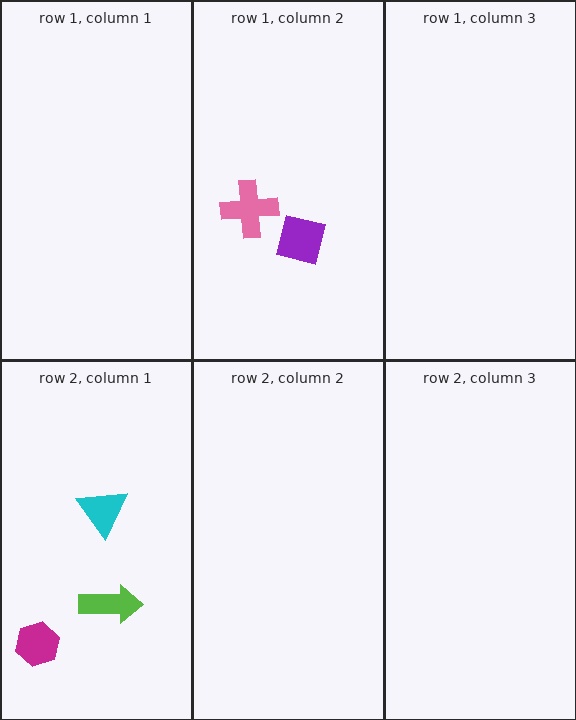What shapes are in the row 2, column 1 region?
The lime arrow, the magenta hexagon, the cyan triangle.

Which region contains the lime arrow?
The row 2, column 1 region.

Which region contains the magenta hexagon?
The row 2, column 1 region.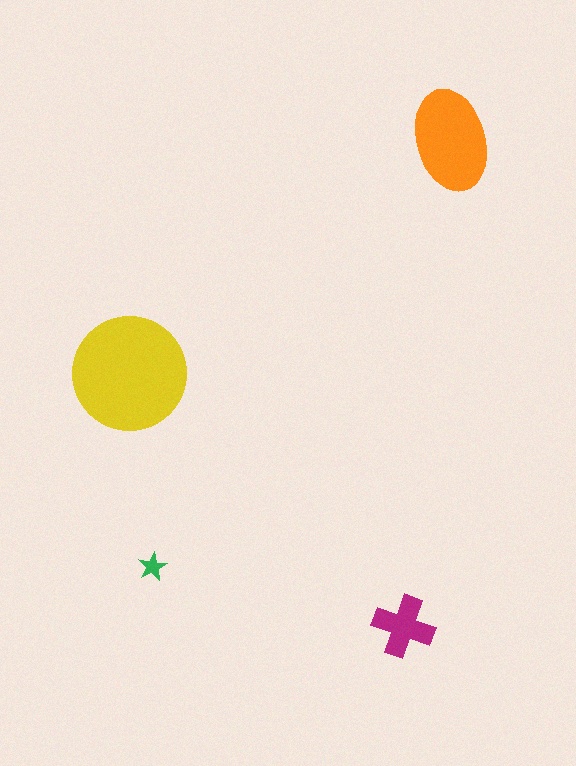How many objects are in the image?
There are 4 objects in the image.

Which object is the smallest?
The green star.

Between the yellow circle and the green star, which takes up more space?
The yellow circle.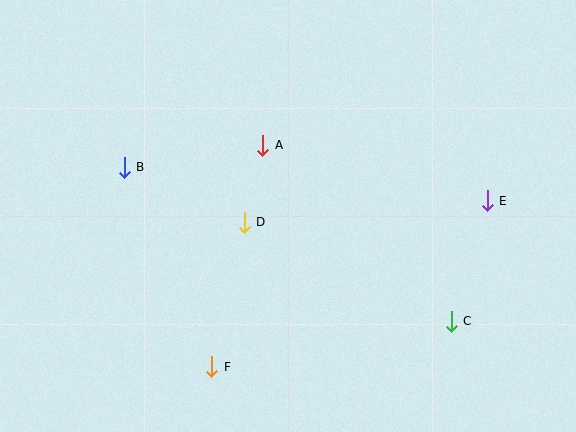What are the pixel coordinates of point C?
Point C is at (451, 321).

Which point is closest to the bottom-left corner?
Point F is closest to the bottom-left corner.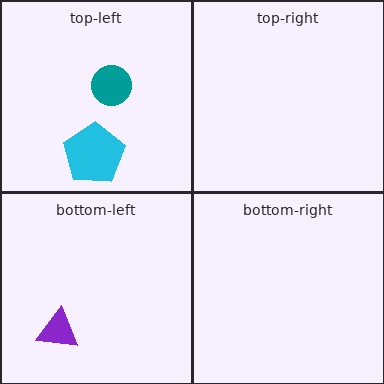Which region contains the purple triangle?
The bottom-left region.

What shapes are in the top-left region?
The cyan pentagon, the teal circle.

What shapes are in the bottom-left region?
The purple triangle.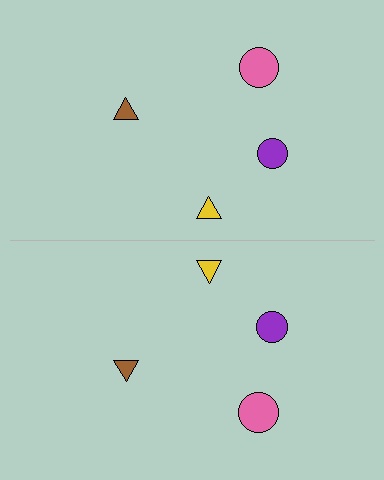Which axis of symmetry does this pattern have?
The pattern has a horizontal axis of symmetry running through the center of the image.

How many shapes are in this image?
There are 8 shapes in this image.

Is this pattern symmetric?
Yes, this pattern has bilateral (reflection) symmetry.